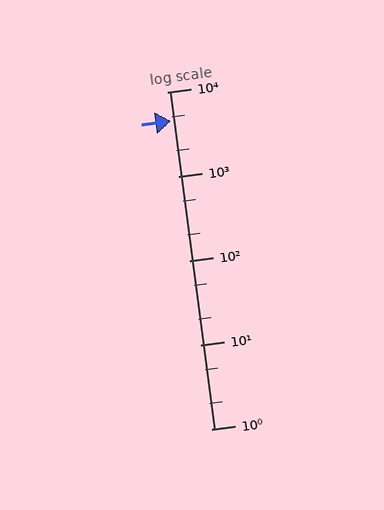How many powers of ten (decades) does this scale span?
The scale spans 4 decades, from 1 to 10000.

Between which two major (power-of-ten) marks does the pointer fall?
The pointer is between 1000 and 10000.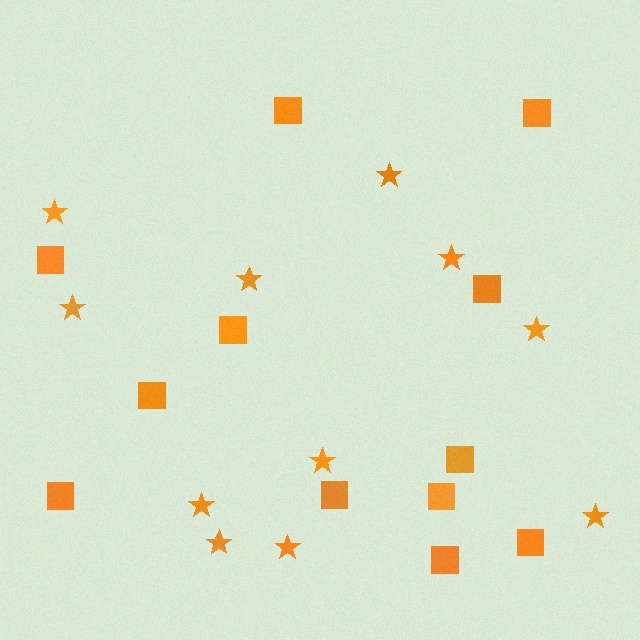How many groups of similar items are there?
There are 2 groups: one group of squares (12) and one group of stars (11).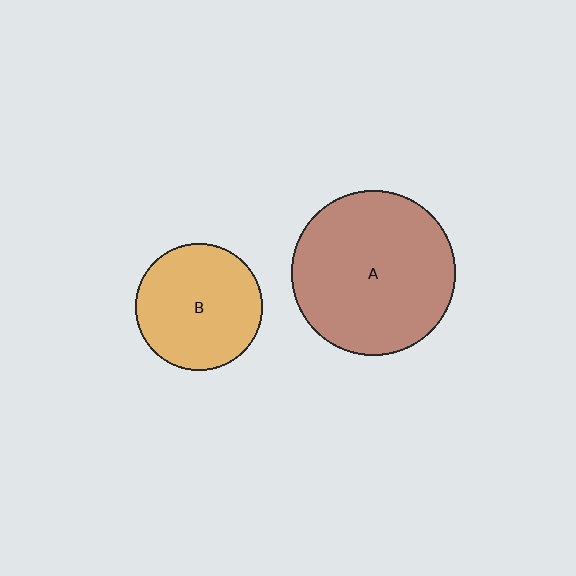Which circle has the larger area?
Circle A (brown).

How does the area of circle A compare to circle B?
Approximately 1.7 times.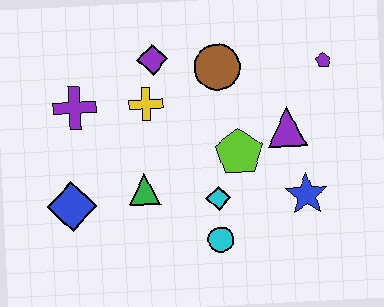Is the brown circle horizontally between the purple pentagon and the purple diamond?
Yes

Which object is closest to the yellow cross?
The purple diamond is closest to the yellow cross.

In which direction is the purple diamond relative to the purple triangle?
The purple diamond is to the left of the purple triangle.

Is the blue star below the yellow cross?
Yes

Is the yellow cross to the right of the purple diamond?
No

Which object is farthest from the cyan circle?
The purple pentagon is farthest from the cyan circle.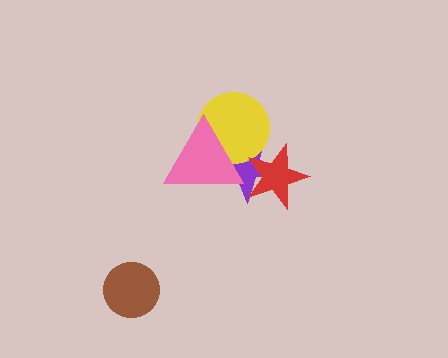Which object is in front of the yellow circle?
The pink triangle is in front of the yellow circle.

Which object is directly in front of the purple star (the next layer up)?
The yellow circle is directly in front of the purple star.